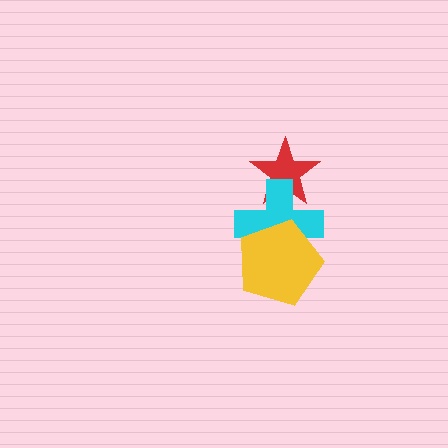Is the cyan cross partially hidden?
Yes, it is partially covered by another shape.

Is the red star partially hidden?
Yes, it is partially covered by another shape.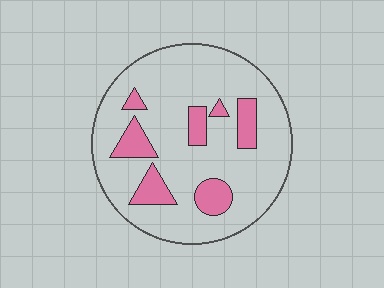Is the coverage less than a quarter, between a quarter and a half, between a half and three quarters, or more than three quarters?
Less than a quarter.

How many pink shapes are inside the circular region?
7.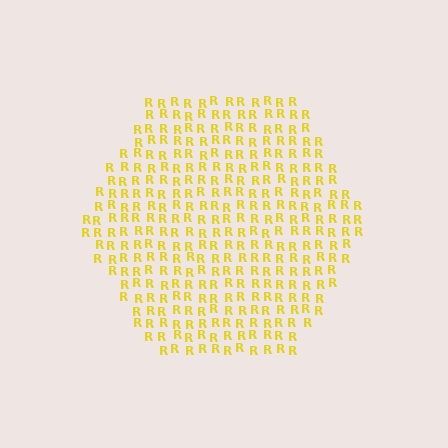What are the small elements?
The small elements are letter R's.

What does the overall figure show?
The overall figure shows a hexagon.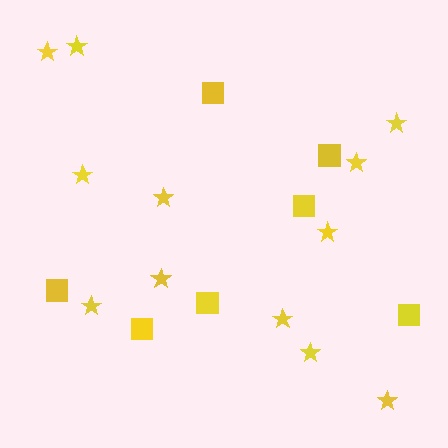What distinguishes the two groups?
There are 2 groups: one group of squares (7) and one group of stars (12).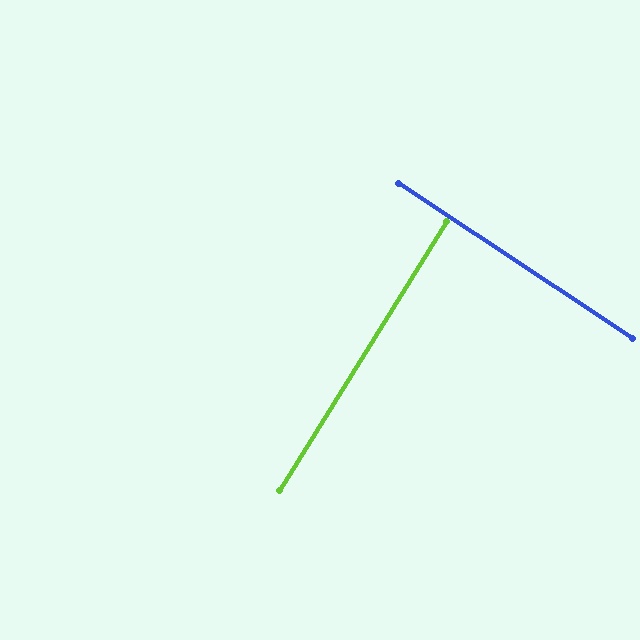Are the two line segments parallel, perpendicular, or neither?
Perpendicular — they meet at approximately 88°.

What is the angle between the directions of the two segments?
Approximately 88 degrees.